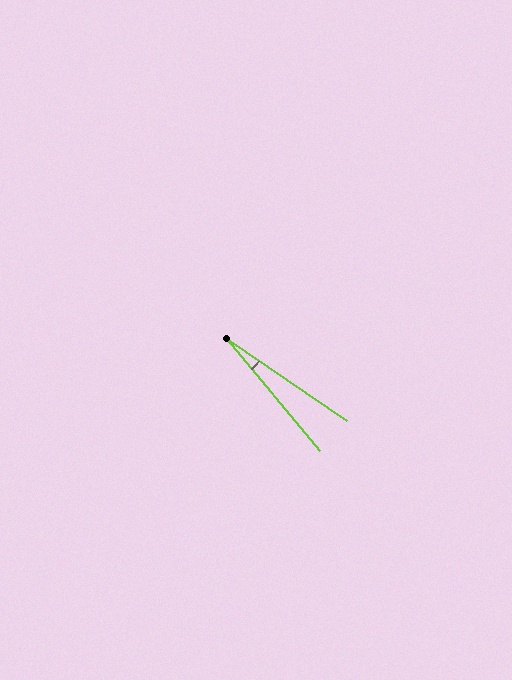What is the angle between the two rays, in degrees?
Approximately 16 degrees.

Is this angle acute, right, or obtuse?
It is acute.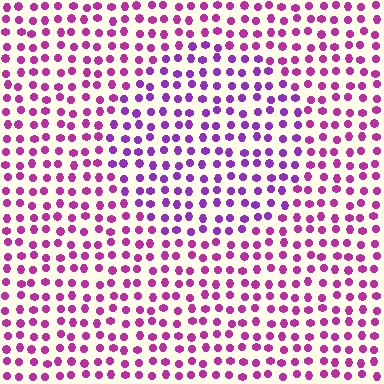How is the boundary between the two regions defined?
The boundary is defined purely by a slight shift in hue (about 28 degrees). Spacing, size, and orientation are identical on both sides.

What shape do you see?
I see a circle.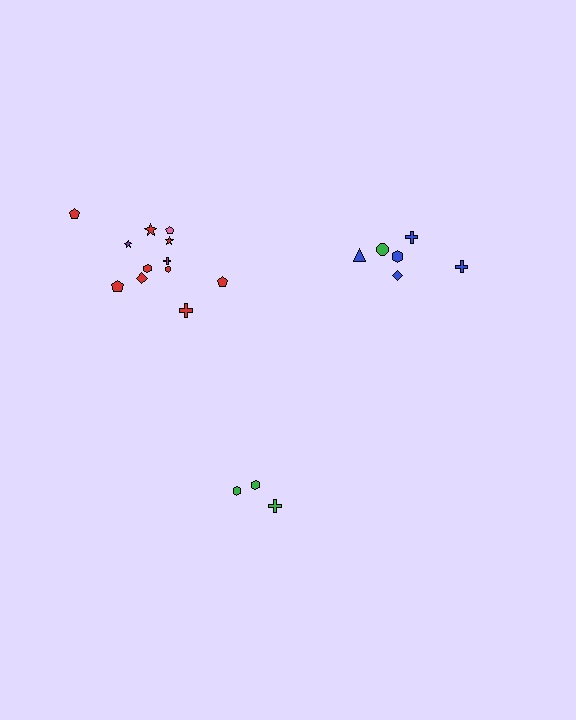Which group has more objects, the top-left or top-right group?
The top-left group.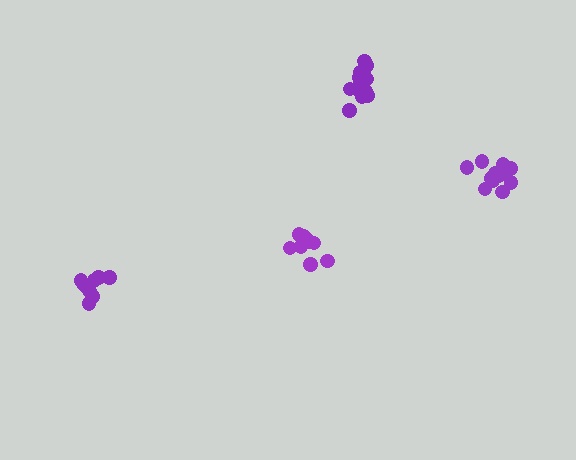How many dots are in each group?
Group 1: 12 dots, Group 2: 11 dots, Group 3: 14 dots, Group 4: 9 dots (46 total).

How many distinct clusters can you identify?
There are 4 distinct clusters.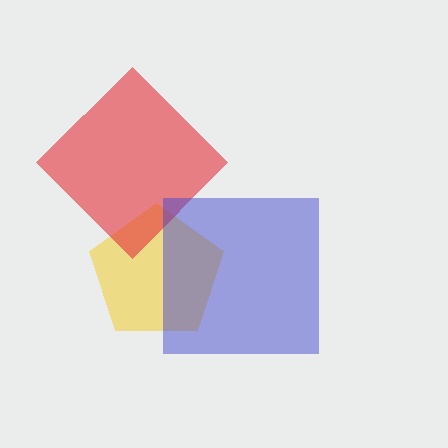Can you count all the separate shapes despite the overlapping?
Yes, there are 3 separate shapes.